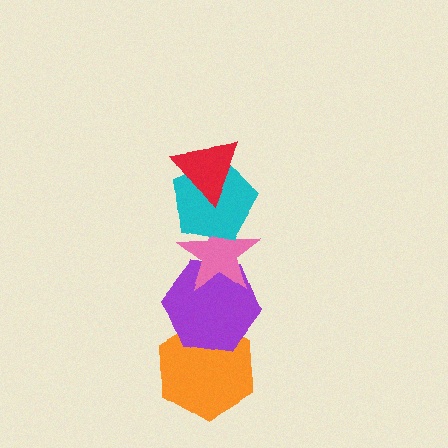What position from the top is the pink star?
The pink star is 3rd from the top.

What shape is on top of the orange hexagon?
The purple hexagon is on top of the orange hexagon.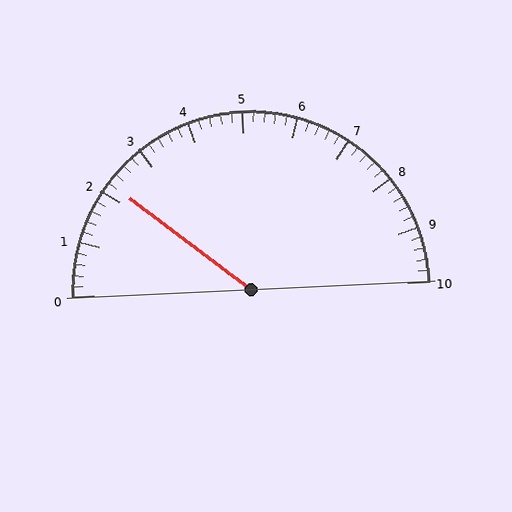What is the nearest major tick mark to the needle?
The nearest major tick mark is 2.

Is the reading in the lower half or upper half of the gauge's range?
The reading is in the lower half of the range (0 to 10).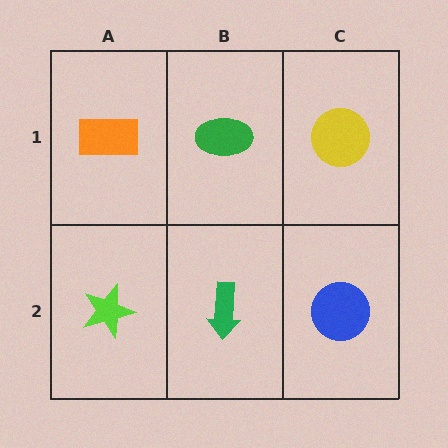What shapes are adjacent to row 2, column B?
A green ellipse (row 1, column B), a lime star (row 2, column A), a blue circle (row 2, column C).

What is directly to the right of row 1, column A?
A green ellipse.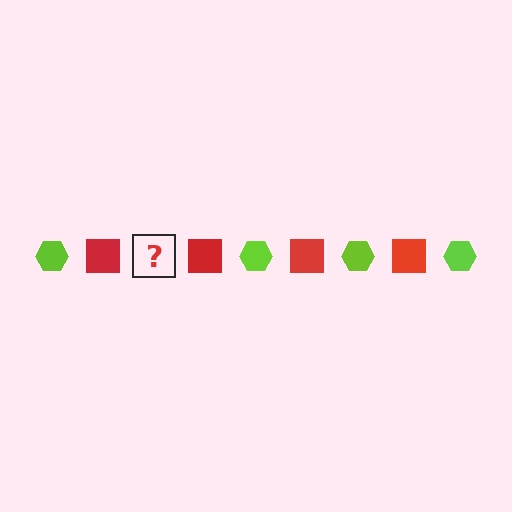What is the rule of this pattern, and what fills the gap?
The rule is that the pattern alternates between lime hexagon and red square. The gap should be filled with a lime hexagon.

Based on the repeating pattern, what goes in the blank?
The blank should be a lime hexagon.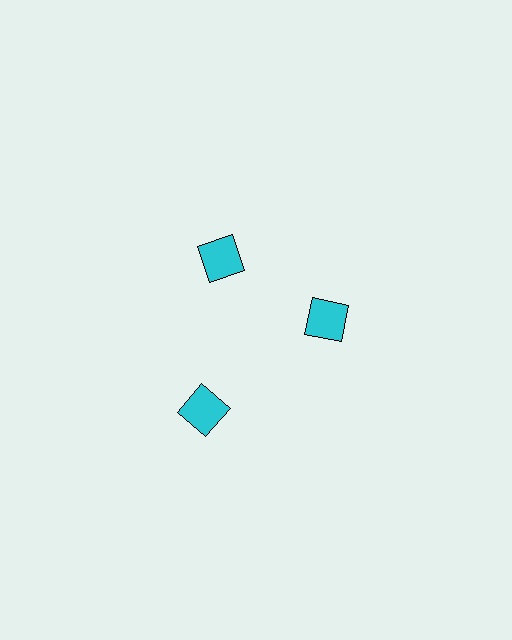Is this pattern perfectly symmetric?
No. The 3 cyan squares are arranged in a ring, but one element near the 7 o'clock position is pushed outward from the center, breaking the 3-fold rotational symmetry.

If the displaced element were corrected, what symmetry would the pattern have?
It would have 3-fold rotational symmetry — the pattern would map onto itself every 120 degrees.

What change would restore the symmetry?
The symmetry would be restored by moving it inward, back onto the ring so that all 3 squares sit at equal angles and equal distance from the center.